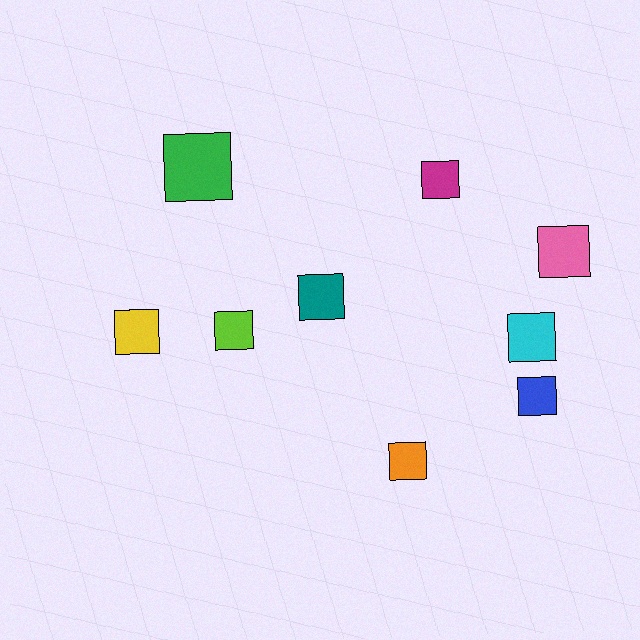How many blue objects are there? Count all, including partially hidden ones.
There is 1 blue object.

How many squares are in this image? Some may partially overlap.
There are 9 squares.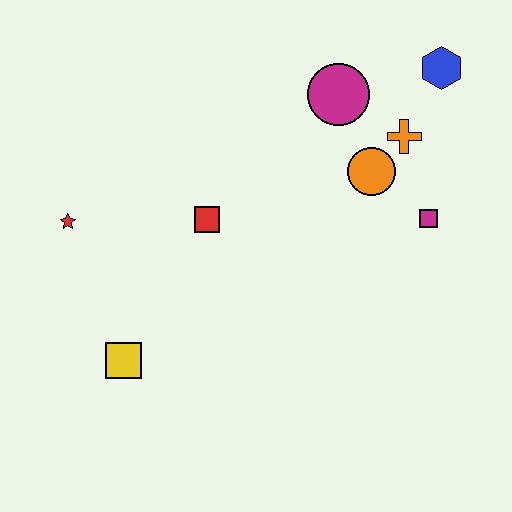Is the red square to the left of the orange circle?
Yes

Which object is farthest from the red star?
The blue hexagon is farthest from the red star.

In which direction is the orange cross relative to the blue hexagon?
The orange cross is below the blue hexagon.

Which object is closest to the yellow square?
The red star is closest to the yellow square.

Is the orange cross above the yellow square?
Yes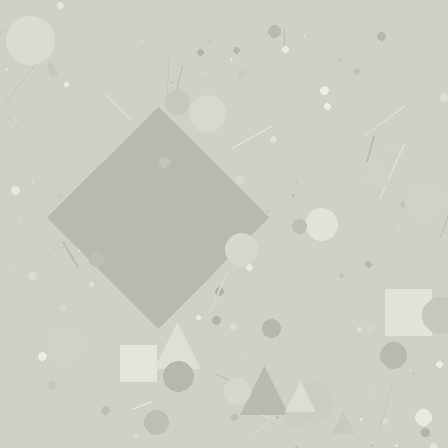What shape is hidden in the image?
A diamond is hidden in the image.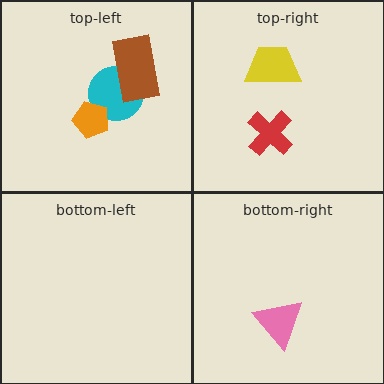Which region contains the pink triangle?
The bottom-right region.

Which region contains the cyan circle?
The top-left region.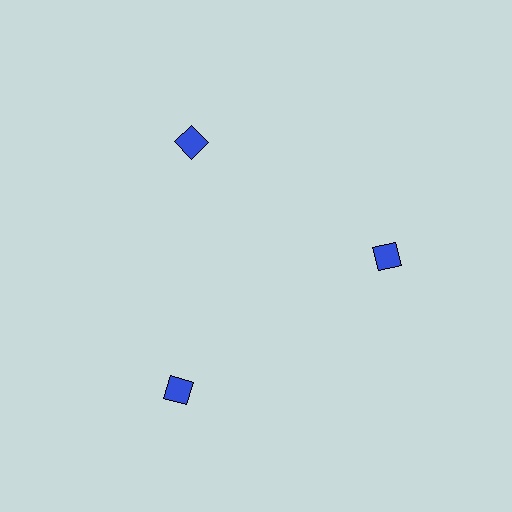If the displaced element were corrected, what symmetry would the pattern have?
It would have 3-fold rotational symmetry — the pattern would map onto itself every 120 degrees.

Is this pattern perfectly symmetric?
No. The 3 blue squares are arranged in a ring, but one element near the 7 o'clock position is pushed outward from the center, breaking the 3-fold rotational symmetry.